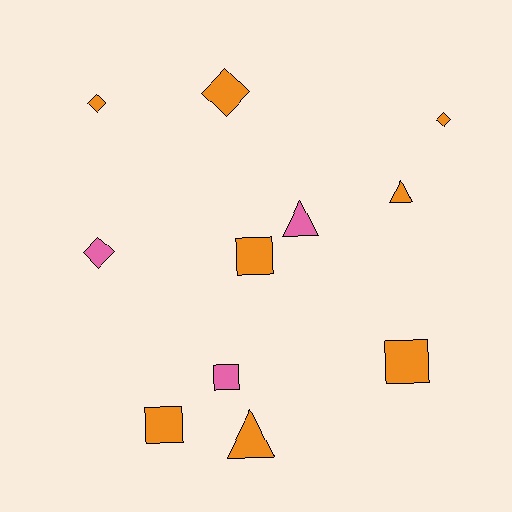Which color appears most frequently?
Orange, with 8 objects.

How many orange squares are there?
There are 3 orange squares.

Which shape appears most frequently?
Diamond, with 4 objects.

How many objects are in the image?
There are 11 objects.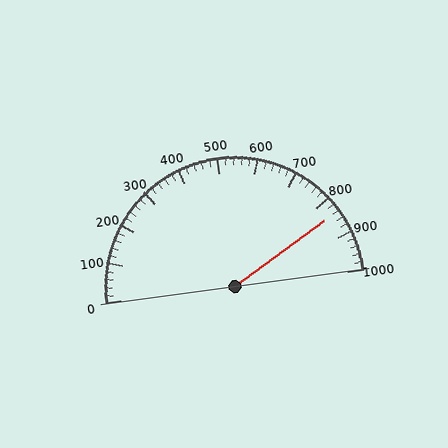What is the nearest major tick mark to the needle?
The nearest major tick mark is 800.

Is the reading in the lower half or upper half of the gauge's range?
The reading is in the upper half of the range (0 to 1000).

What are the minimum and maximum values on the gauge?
The gauge ranges from 0 to 1000.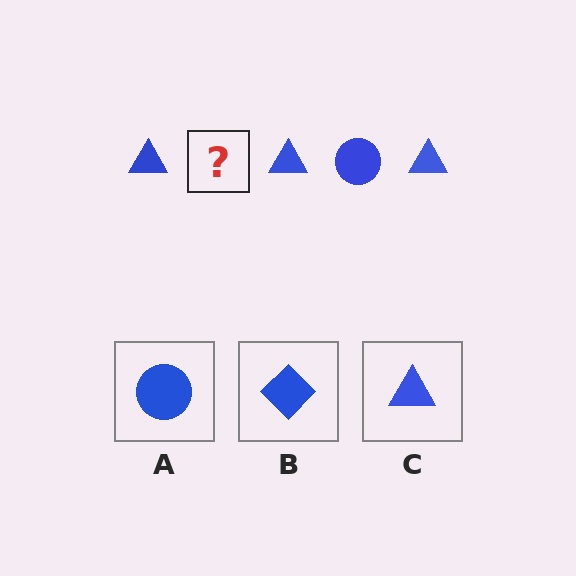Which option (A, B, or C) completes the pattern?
A.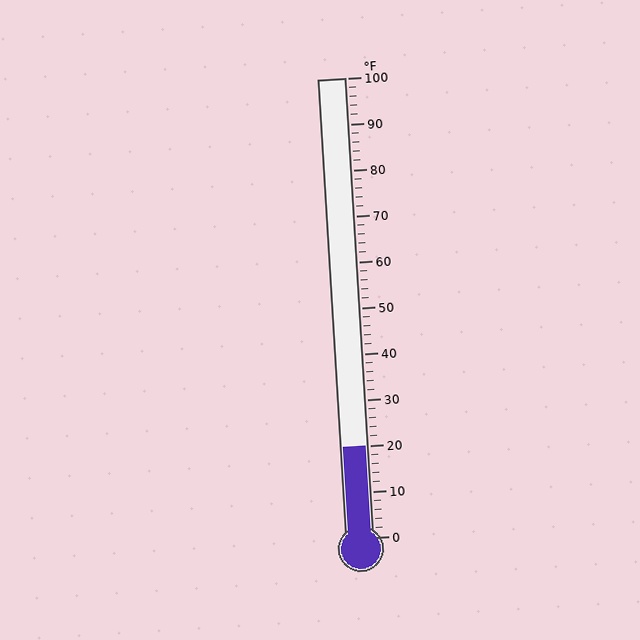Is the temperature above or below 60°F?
The temperature is below 60°F.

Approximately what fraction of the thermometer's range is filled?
The thermometer is filled to approximately 20% of its range.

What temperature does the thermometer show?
The thermometer shows approximately 20°F.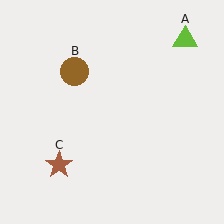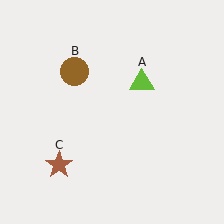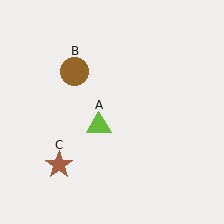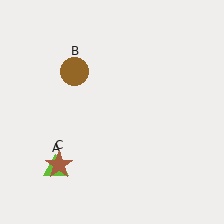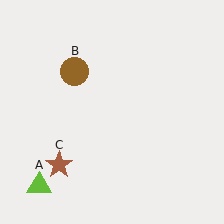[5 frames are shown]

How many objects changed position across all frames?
1 object changed position: lime triangle (object A).